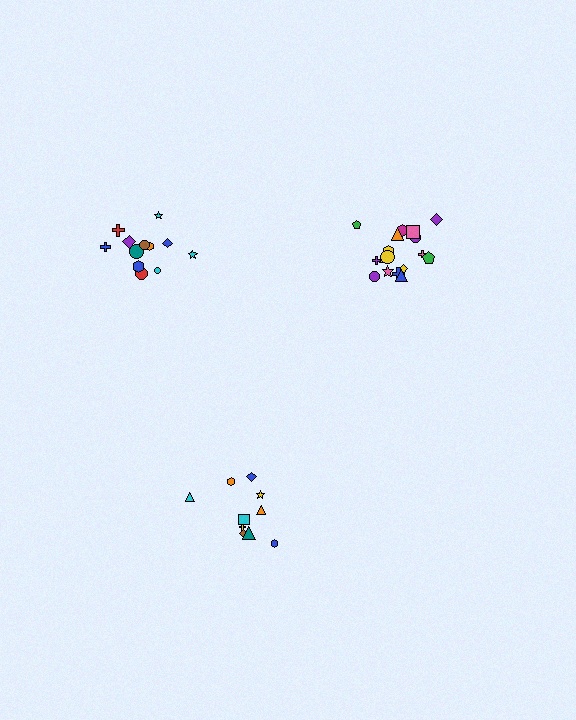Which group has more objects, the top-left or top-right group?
The top-right group.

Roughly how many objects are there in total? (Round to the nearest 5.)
Roughly 40 objects in total.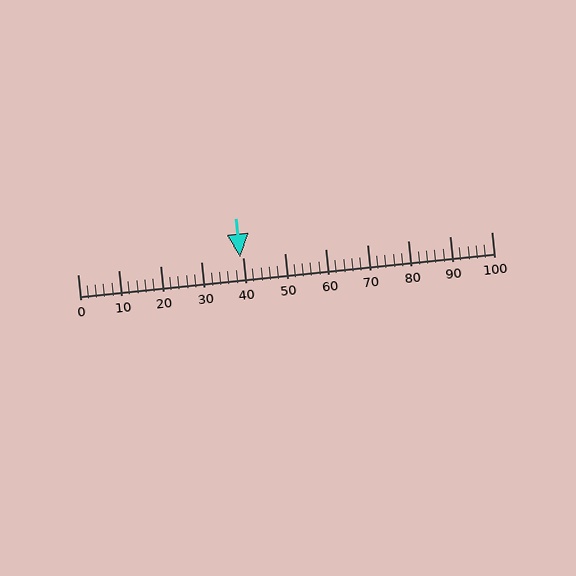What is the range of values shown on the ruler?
The ruler shows values from 0 to 100.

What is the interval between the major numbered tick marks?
The major tick marks are spaced 10 units apart.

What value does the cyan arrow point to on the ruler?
The cyan arrow points to approximately 39.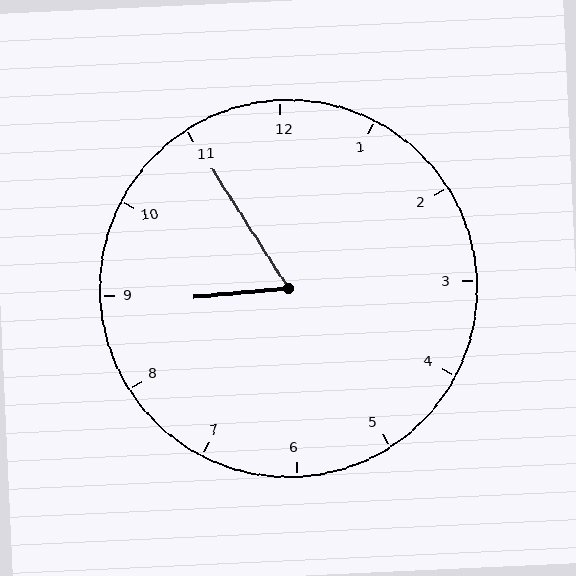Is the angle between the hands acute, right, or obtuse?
It is acute.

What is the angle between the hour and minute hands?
Approximately 62 degrees.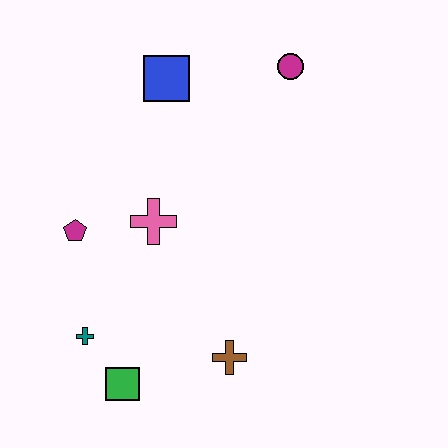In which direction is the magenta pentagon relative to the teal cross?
The magenta pentagon is above the teal cross.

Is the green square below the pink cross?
Yes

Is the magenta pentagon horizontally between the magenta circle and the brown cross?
No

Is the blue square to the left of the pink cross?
No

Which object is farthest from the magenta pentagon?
The magenta circle is farthest from the magenta pentagon.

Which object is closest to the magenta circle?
The blue square is closest to the magenta circle.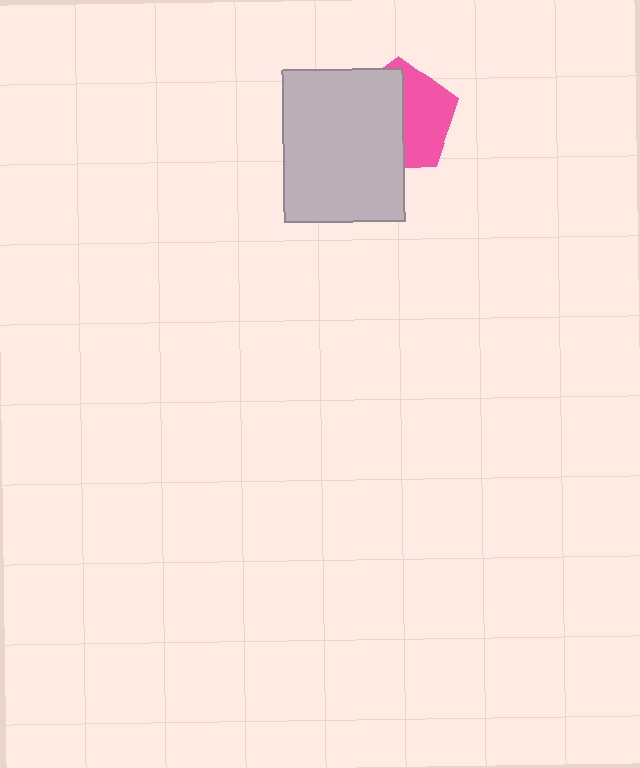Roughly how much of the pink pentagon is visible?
About half of it is visible (roughly 47%).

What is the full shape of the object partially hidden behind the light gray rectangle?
The partially hidden object is a pink pentagon.